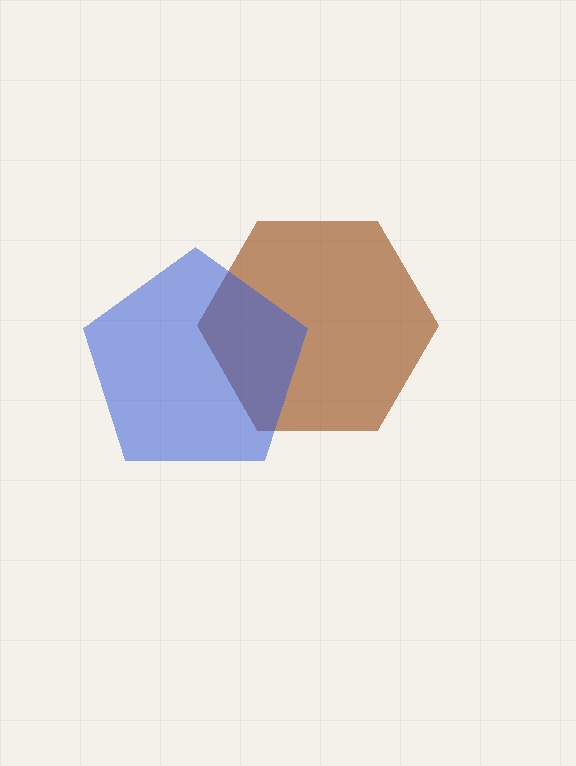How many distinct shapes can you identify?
There are 2 distinct shapes: a brown hexagon, a blue pentagon.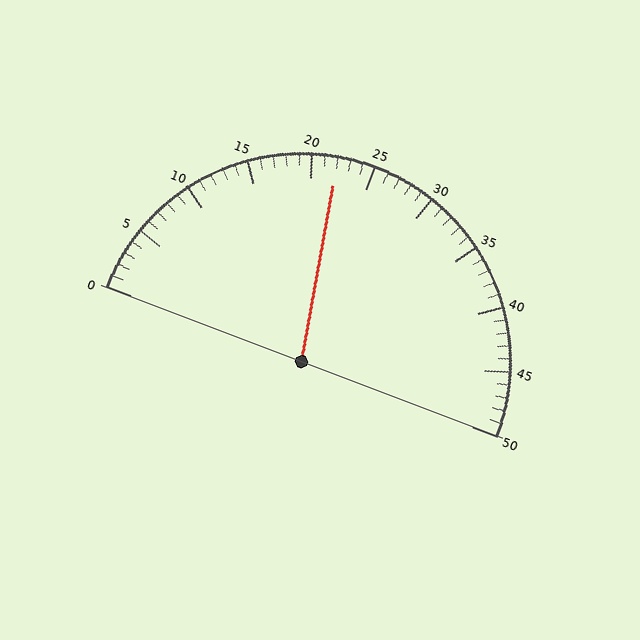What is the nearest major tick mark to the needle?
The nearest major tick mark is 20.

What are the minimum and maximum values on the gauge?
The gauge ranges from 0 to 50.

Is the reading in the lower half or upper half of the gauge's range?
The reading is in the lower half of the range (0 to 50).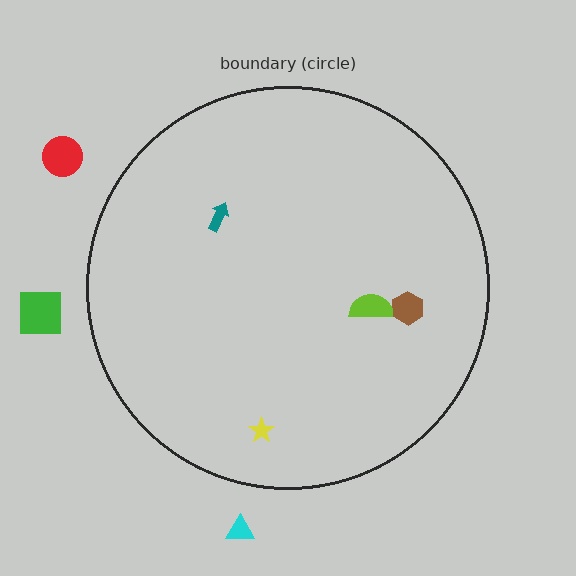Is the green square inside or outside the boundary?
Outside.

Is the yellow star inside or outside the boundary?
Inside.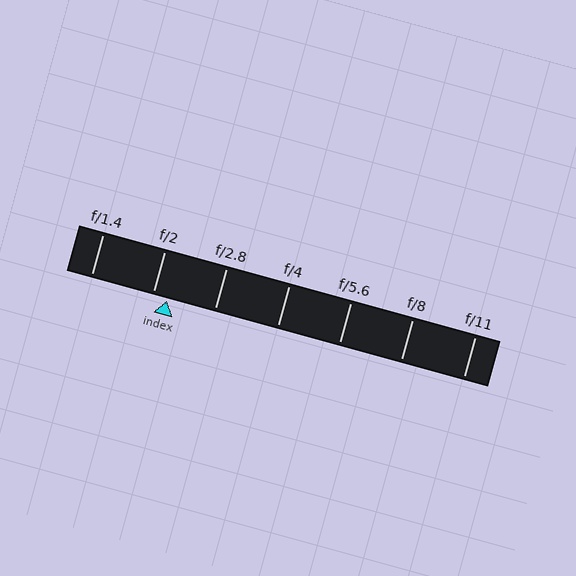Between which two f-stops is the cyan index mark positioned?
The index mark is between f/2 and f/2.8.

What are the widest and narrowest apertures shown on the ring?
The widest aperture shown is f/1.4 and the narrowest is f/11.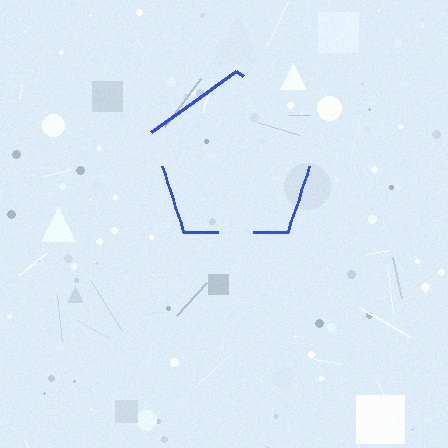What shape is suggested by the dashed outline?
The dashed outline suggests a pentagon.